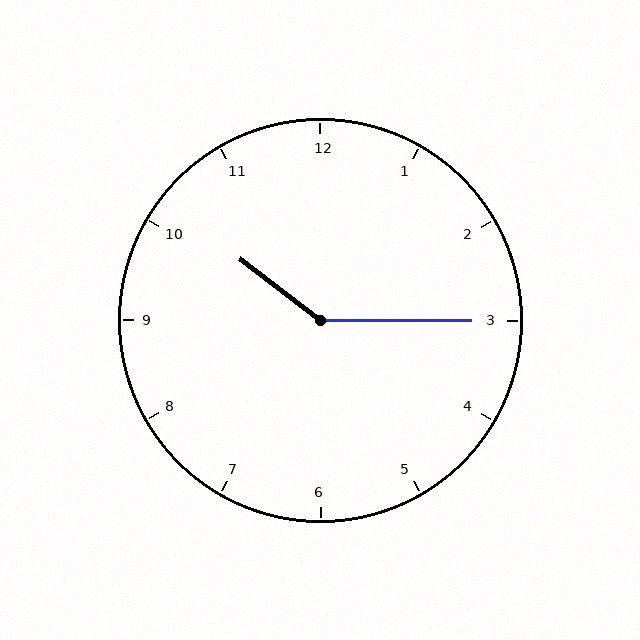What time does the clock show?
10:15.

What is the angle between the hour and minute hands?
Approximately 142 degrees.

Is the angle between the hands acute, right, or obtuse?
It is obtuse.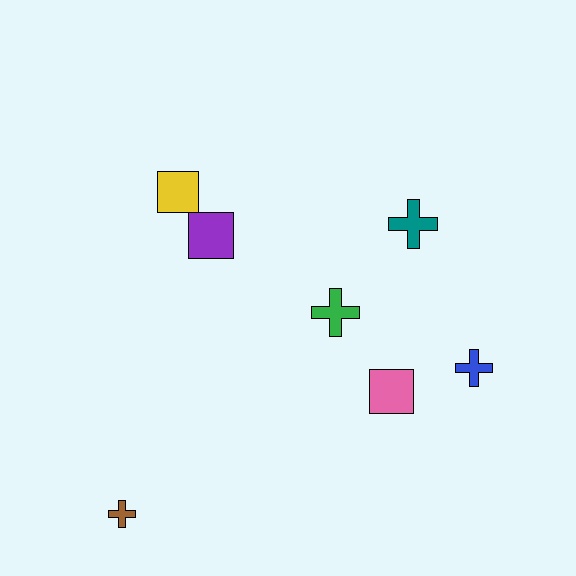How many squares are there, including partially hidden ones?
There are 3 squares.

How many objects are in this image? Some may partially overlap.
There are 7 objects.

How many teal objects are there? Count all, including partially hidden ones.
There is 1 teal object.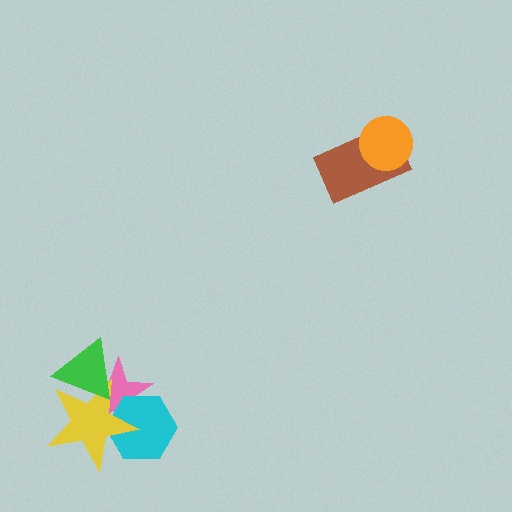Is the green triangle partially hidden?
No, no other shape covers it.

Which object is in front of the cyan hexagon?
The yellow star is in front of the cyan hexagon.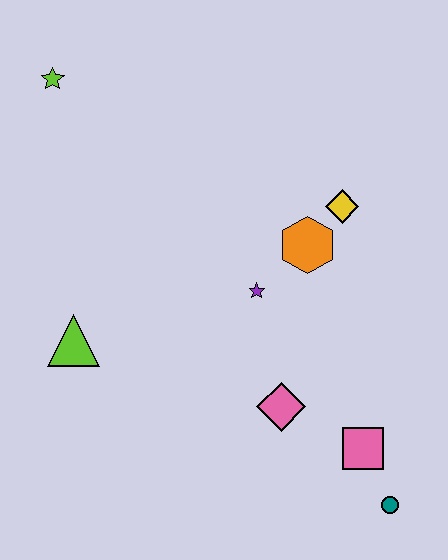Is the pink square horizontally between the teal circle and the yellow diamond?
Yes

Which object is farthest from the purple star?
The lime star is farthest from the purple star.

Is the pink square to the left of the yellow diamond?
No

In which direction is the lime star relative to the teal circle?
The lime star is above the teal circle.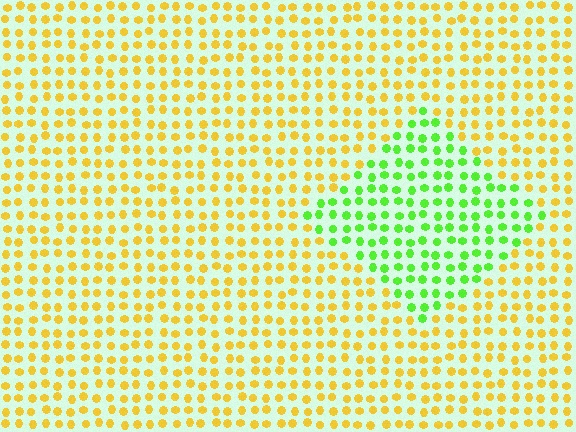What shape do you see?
I see a diamond.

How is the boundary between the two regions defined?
The boundary is defined purely by a slight shift in hue (about 62 degrees). Spacing, size, and orientation are identical on both sides.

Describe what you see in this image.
The image is filled with small yellow elements in a uniform arrangement. A diamond-shaped region is visible where the elements are tinted to a slightly different hue, forming a subtle color boundary.